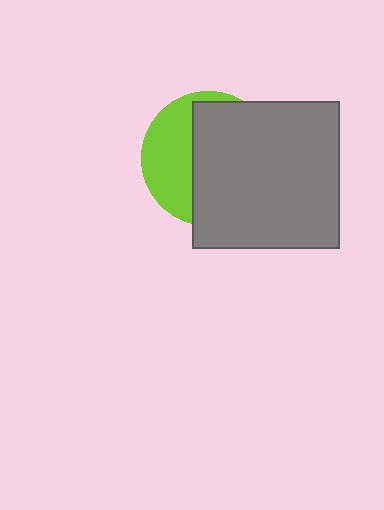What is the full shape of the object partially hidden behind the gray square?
The partially hidden object is a lime circle.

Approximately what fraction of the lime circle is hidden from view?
Roughly 63% of the lime circle is hidden behind the gray square.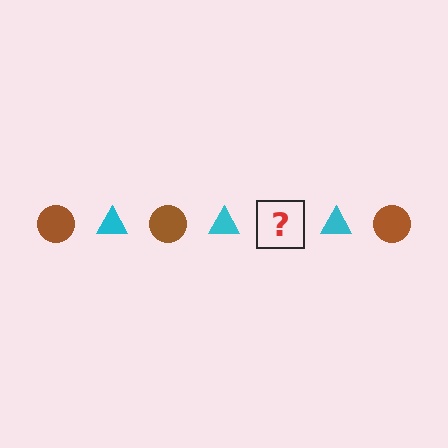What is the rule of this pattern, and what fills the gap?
The rule is that the pattern alternates between brown circle and cyan triangle. The gap should be filled with a brown circle.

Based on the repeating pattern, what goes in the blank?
The blank should be a brown circle.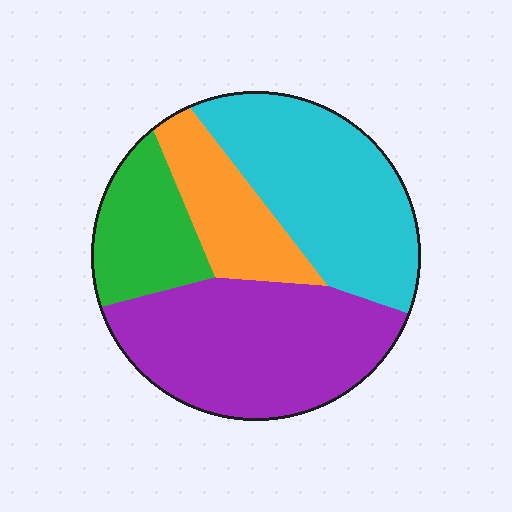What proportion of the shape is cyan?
Cyan takes up about one third (1/3) of the shape.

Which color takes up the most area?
Purple, at roughly 35%.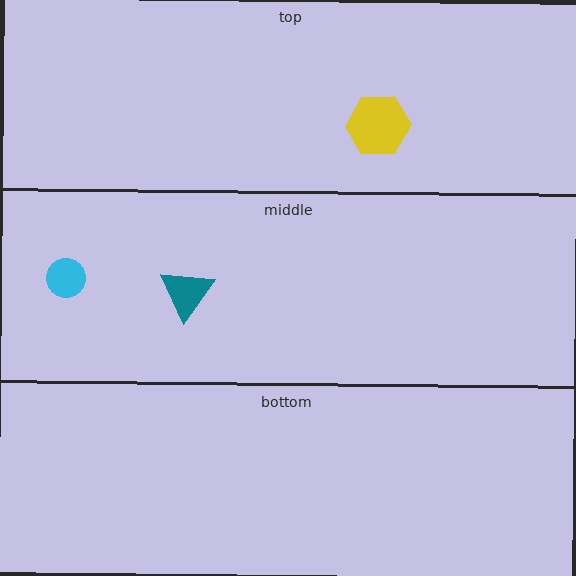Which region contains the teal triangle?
The middle region.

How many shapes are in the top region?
1.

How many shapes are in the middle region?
2.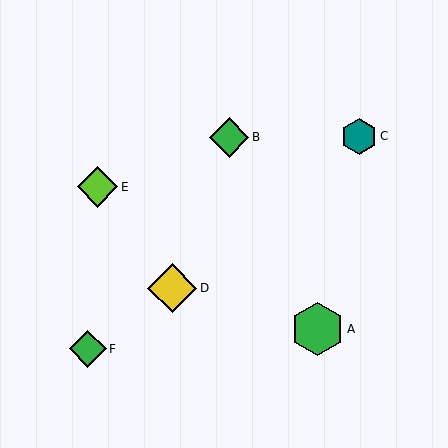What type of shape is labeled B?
Shape B is a green diamond.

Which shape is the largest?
The green hexagon (labeled A) is the largest.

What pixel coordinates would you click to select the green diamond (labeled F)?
Click at (88, 349) to select the green diamond F.